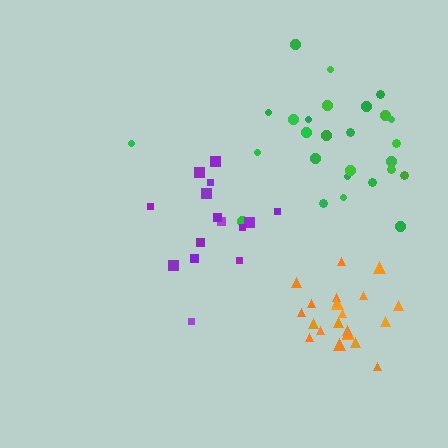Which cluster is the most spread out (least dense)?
Green.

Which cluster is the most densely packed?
Orange.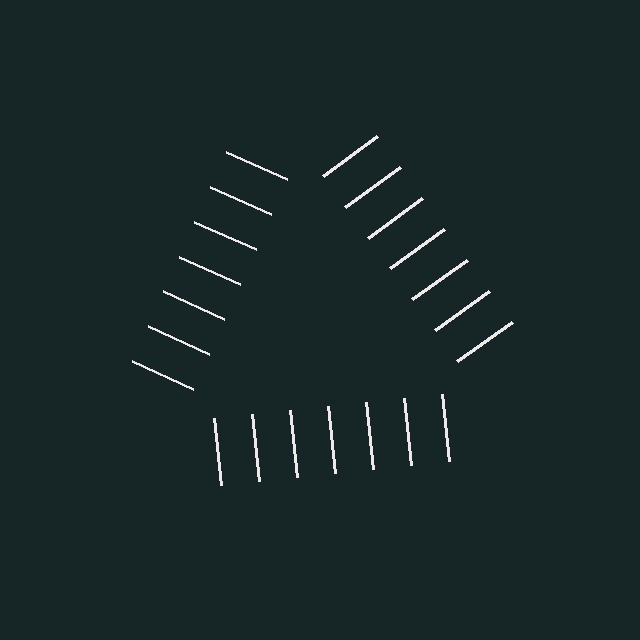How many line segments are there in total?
21 — 7 along each of the 3 edges.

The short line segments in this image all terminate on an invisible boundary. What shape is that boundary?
An illusory triangle — the line segments terminate on its edges but no continuous stroke is drawn.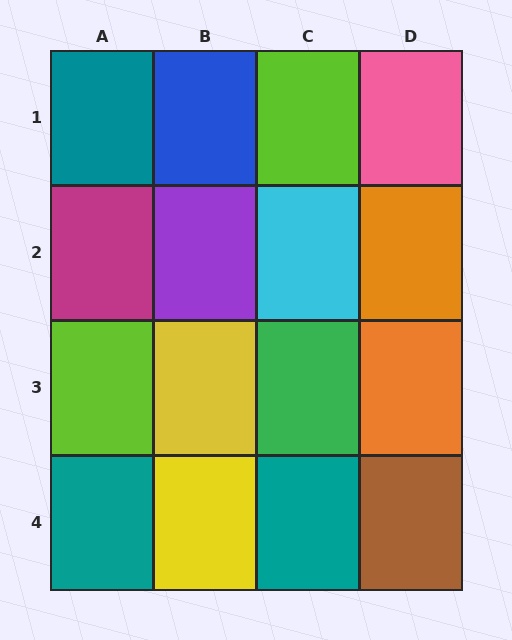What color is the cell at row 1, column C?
Lime.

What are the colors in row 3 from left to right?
Lime, yellow, green, orange.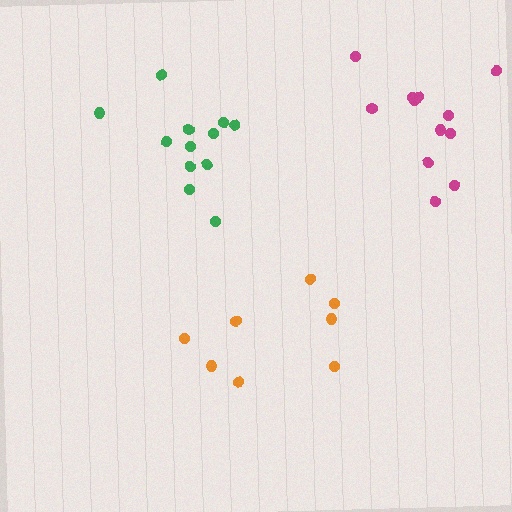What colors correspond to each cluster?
The clusters are colored: orange, magenta, green.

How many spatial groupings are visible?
There are 3 spatial groupings.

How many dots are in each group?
Group 1: 8 dots, Group 2: 12 dots, Group 3: 12 dots (32 total).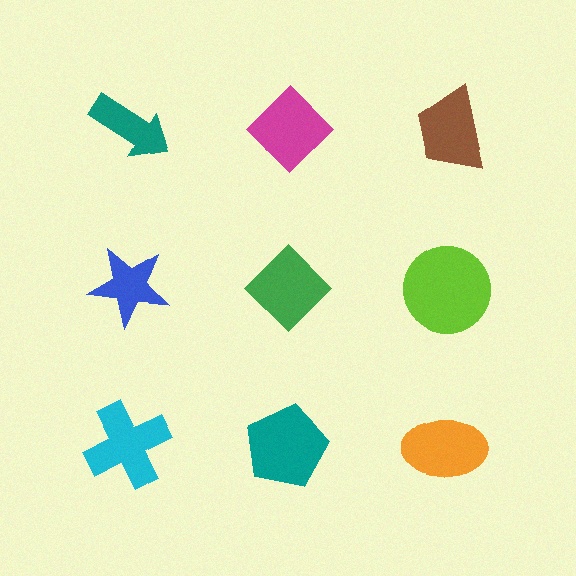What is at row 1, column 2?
A magenta diamond.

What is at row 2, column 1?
A blue star.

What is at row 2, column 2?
A green diamond.